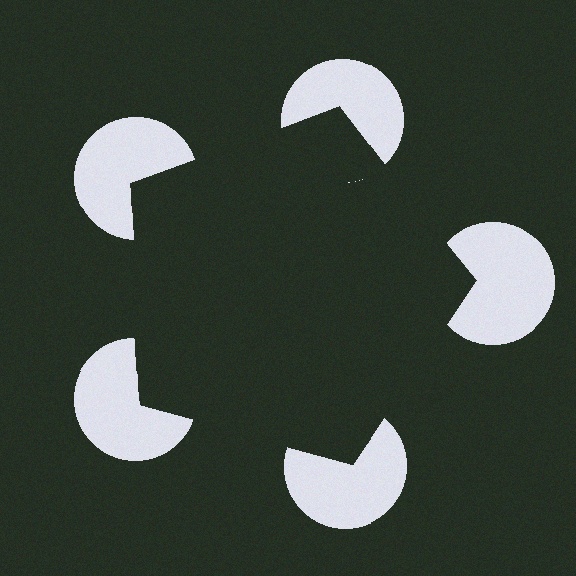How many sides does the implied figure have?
5 sides.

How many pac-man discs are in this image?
There are 5 — one at each vertex of the illusory pentagon.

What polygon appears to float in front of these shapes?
An illusory pentagon — its edges are inferred from the aligned wedge cuts in the pac-man discs, not physically drawn.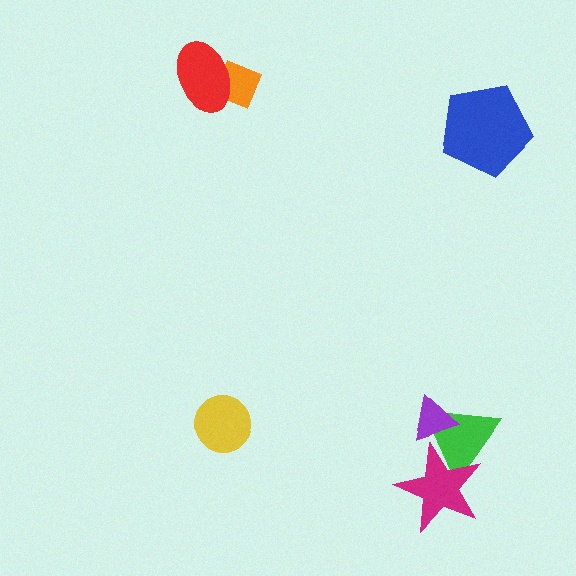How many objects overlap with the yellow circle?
0 objects overlap with the yellow circle.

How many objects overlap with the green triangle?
2 objects overlap with the green triangle.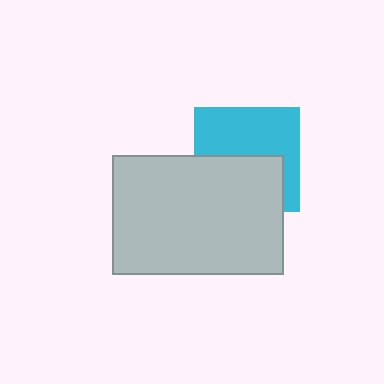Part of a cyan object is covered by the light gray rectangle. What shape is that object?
It is a square.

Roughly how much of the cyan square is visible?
About half of it is visible (roughly 54%).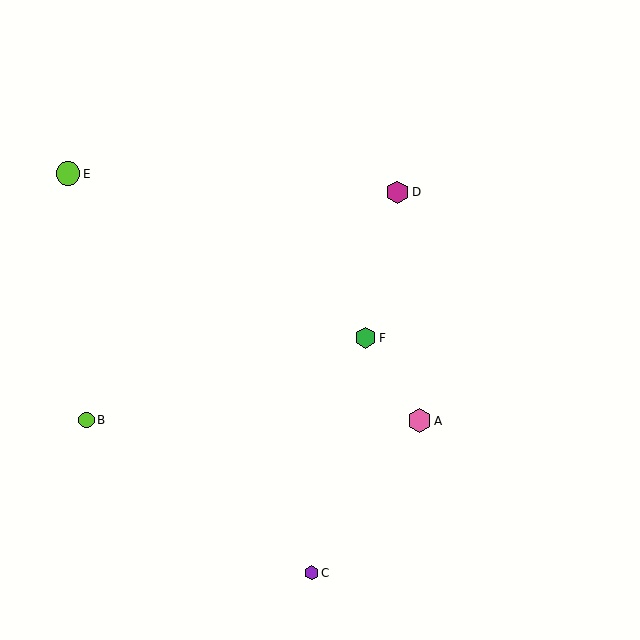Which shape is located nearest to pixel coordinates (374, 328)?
The green hexagon (labeled F) at (365, 338) is nearest to that location.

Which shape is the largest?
The lime circle (labeled E) is the largest.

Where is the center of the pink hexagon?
The center of the pink hexagon is at (420, 421).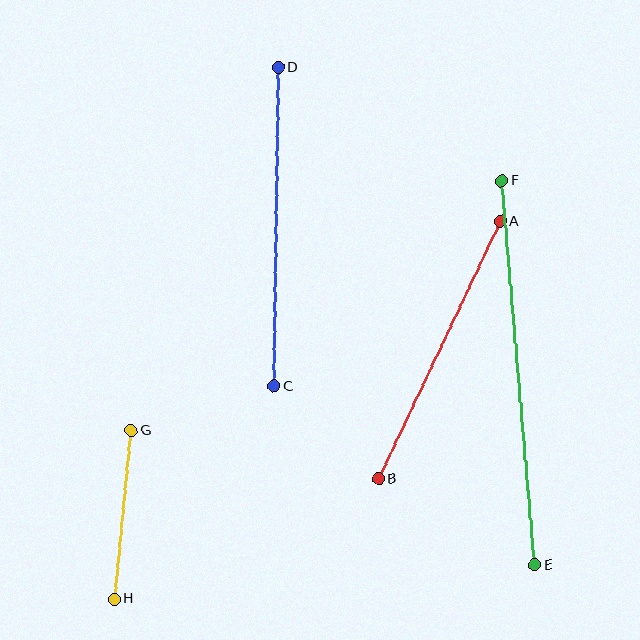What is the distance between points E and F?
The distance is approximately 385 pixels.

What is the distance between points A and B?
The distance is approximately 285 pixels.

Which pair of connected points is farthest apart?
Points E and F are farthest apart.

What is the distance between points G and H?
The distance is approximately 170 pixels.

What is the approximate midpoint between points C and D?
The midpoint is at approximately (276, 227) pixels.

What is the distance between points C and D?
The distance is approximately 318 pixels.